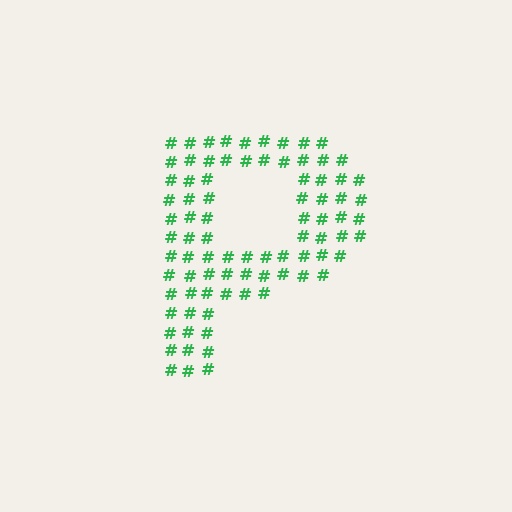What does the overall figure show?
The overall figure shows the letter P.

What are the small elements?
The small elements are hash symbols.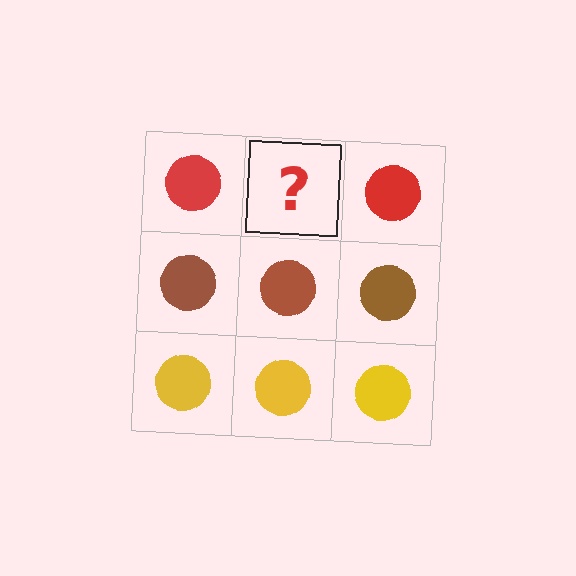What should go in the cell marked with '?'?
The missing cell should contain a red circle.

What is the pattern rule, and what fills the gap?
The rule is that each row has a consistent color. The gap should be filled with a red circle.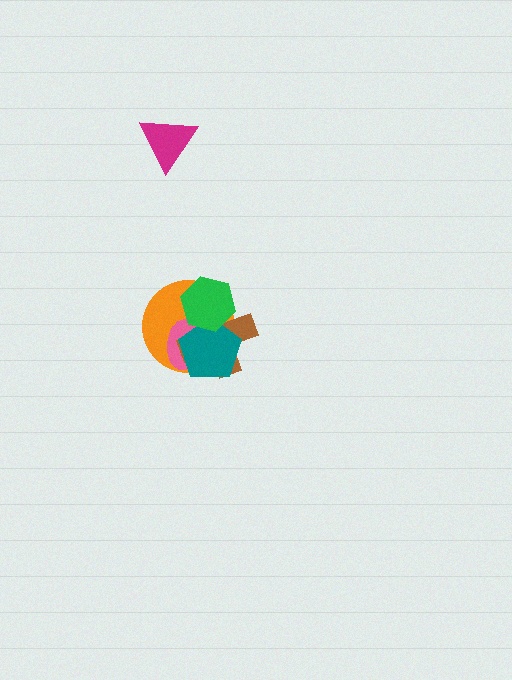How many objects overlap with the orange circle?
4 objects overlap with the orange circle.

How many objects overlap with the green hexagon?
4 objects overlap with the green hexagon.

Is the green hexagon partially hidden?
No, no other shape covers it.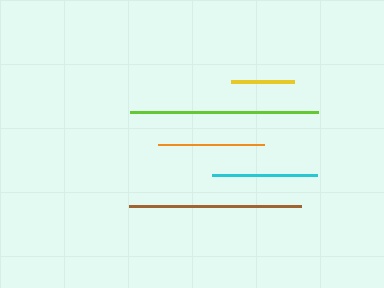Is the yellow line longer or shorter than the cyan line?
The cyan line is longer than the yellow line.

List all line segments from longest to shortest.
From longest to shortest: lime, brown, cyan, orange, yellow.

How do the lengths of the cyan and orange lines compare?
The cyan and orange lines are approximately the same length.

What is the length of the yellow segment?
The yellow segment is approximately 63 pixels long.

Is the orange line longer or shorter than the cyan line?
The cyan line is longer than the orange line.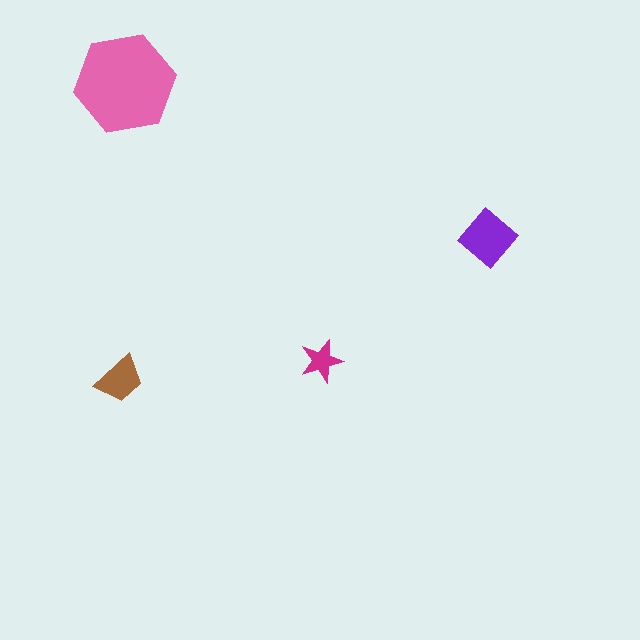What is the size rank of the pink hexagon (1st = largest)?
1st.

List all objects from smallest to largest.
The magenta star, the brown trapezoid, the purple diamond, the pink hexagon.